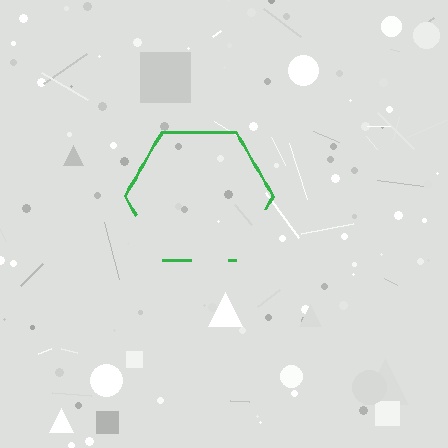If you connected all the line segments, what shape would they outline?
They would outline a hexagon.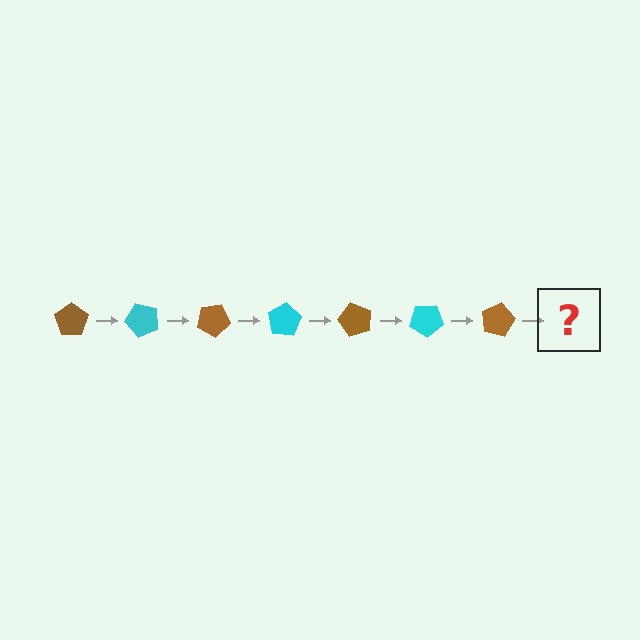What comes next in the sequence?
The next element should be a cyan pentagon, rotated 350 degrees from the start.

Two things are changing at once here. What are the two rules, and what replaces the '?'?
The two rules are that it rotates 50 degrees each step and the color cycles through brown and cyan. The '?' should be a cyan pentagon, rotated 350 degrees from the start.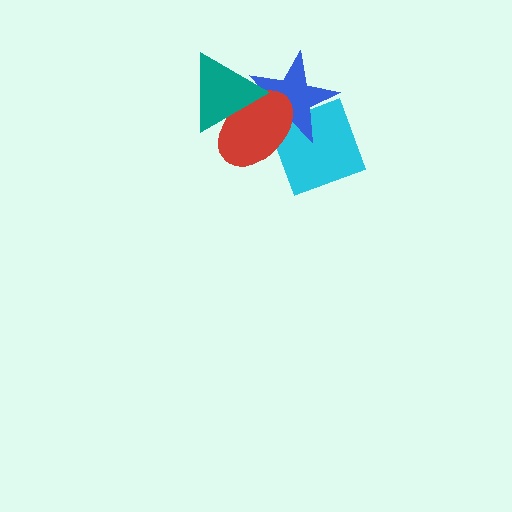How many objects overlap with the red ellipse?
3 objects overlap with the red ellipse.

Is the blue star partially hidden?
Yes, it is partially covered by another shape.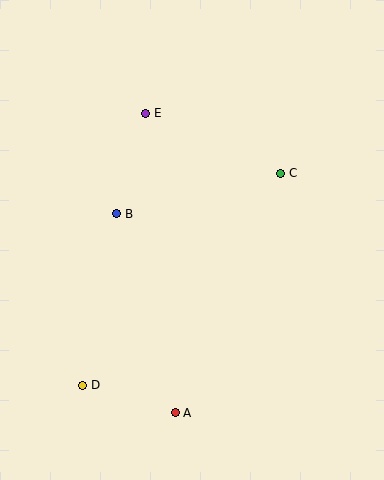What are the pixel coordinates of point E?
Point E is at (146, 113).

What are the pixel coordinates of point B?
Point B is at (117, 214).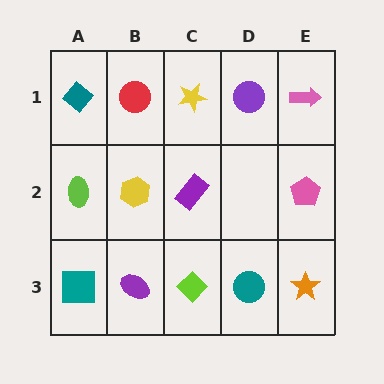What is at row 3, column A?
A teal square.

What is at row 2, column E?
A pink pentagon.